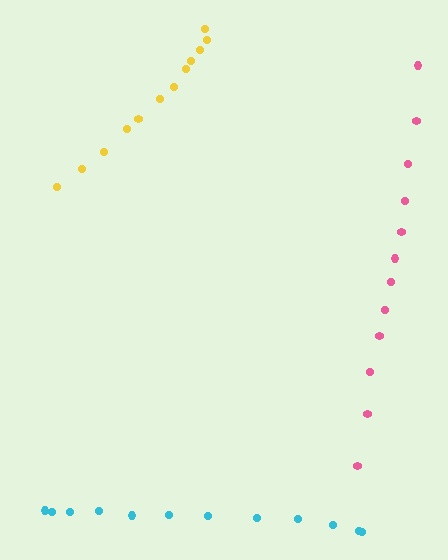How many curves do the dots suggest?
There are 3 distinct paths.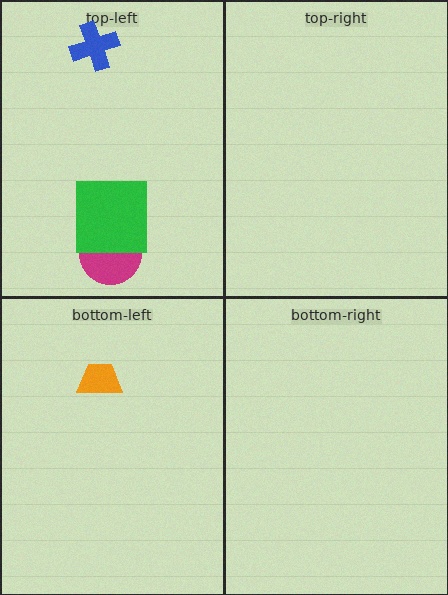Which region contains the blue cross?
The top-left region.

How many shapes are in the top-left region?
3.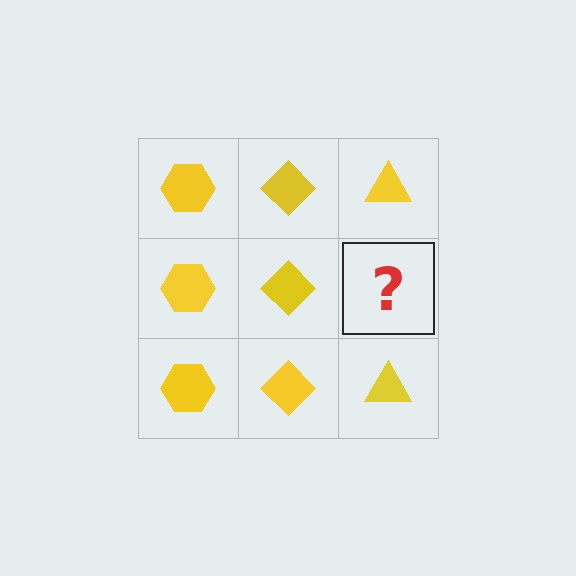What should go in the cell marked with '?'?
The missing cell should contain a yellow triangle.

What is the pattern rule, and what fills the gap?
The rule is that each column has a consistent shape. The gap should be filled with a yellow triangle.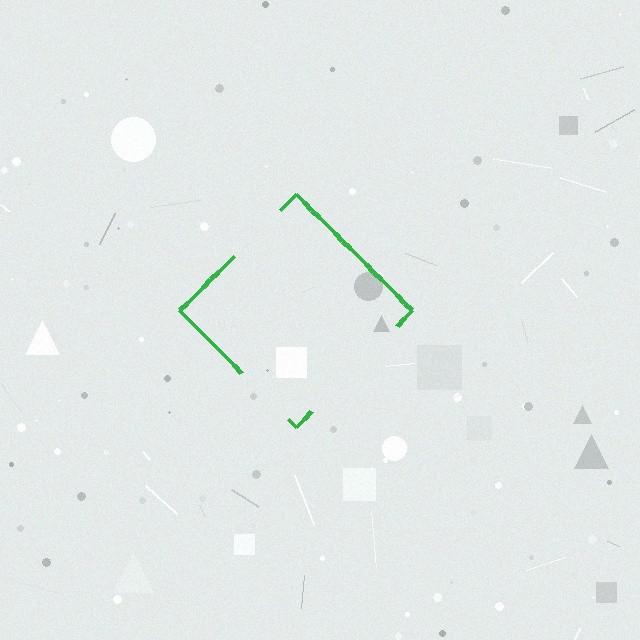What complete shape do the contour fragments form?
The contour fragments form a diamond.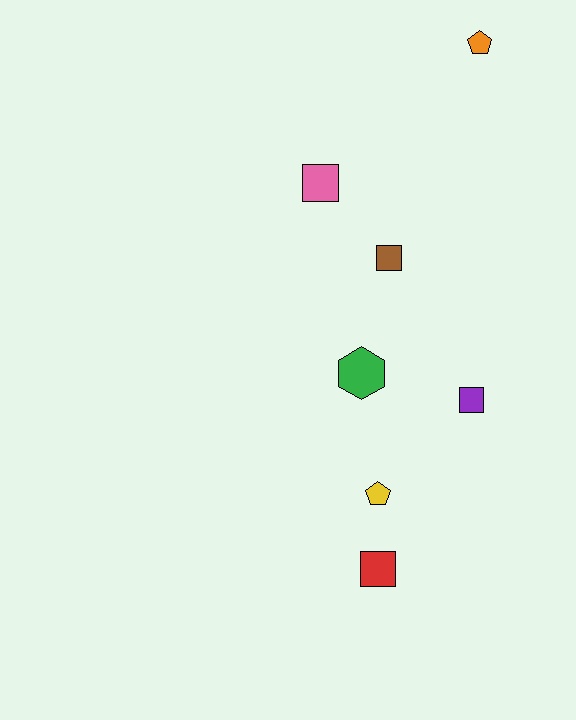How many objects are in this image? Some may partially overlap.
There are 7 objects.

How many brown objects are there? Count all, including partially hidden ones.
There is 1 brown object.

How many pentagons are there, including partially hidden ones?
There are 2 pentagons.